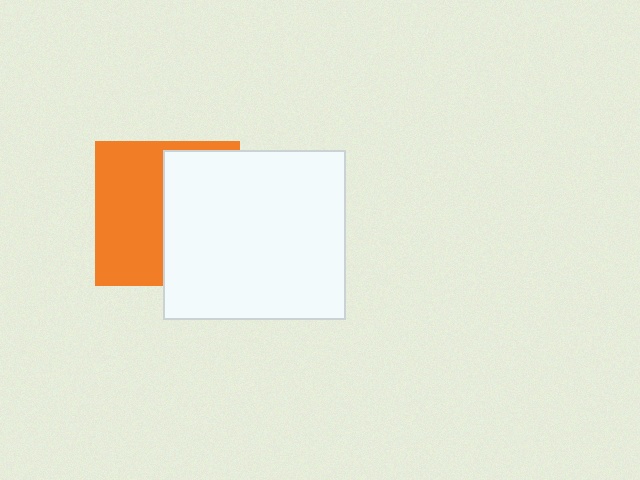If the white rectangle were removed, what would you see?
You would see the complete orange square.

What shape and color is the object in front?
The object in front is a white rectangle.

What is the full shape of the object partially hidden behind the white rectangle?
The partially hidden object is an orange square.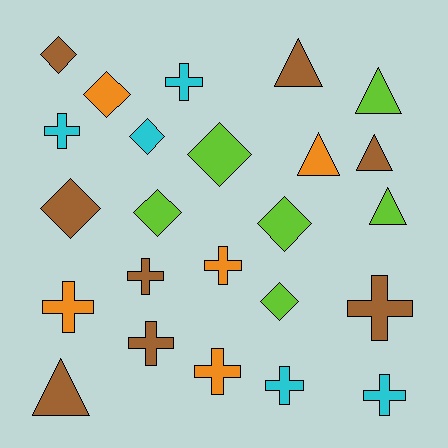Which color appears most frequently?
Brown, with 8 objects.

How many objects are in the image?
There are 24 objects.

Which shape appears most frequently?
Cross, with 10 objects.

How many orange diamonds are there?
There is 1 orange diamond.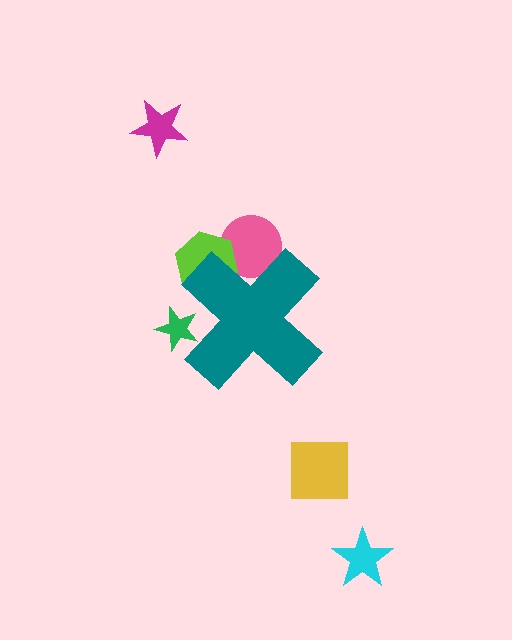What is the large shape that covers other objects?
A teal cross.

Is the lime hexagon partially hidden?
Yes, the lime hexagon is partially hidden behind the teal cross.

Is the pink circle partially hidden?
Yes, the pink circle is partially hidden behind the teal cross.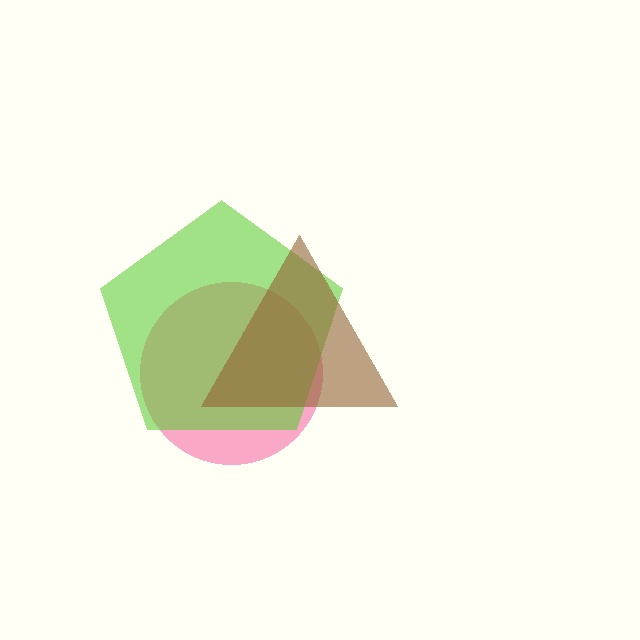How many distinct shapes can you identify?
There are 3 distinct shapes: a pink circle, a lime pentagon, a brown triangle.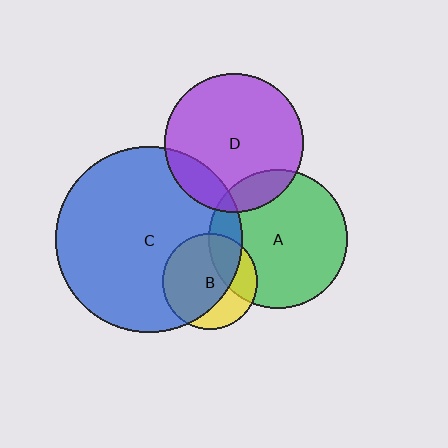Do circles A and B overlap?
Yes.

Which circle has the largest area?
Circle C (blue).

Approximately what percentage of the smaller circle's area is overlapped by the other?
Approximately 30%.